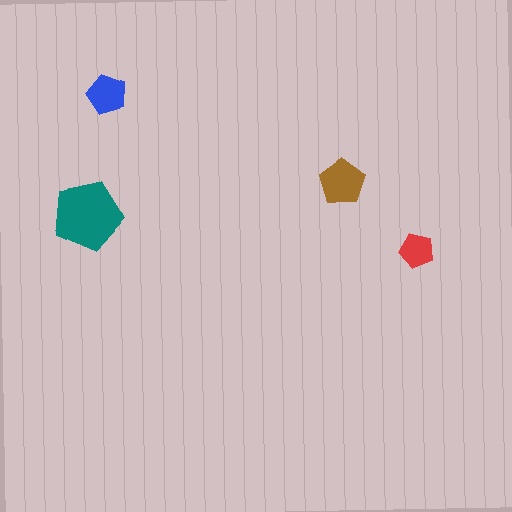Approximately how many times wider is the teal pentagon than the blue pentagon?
About 1.5 times wider.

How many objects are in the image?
There are 4 objects in the image.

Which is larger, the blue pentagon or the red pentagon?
The blue one.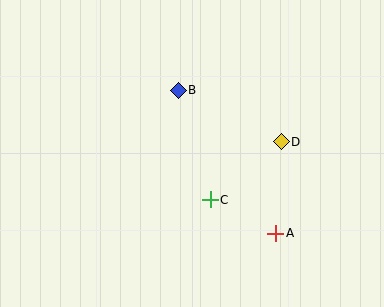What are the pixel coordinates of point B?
Point B is at (178, 90).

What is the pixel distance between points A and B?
The distance between A and B is 173 pixels.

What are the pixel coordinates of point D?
Point D is at (281, 142).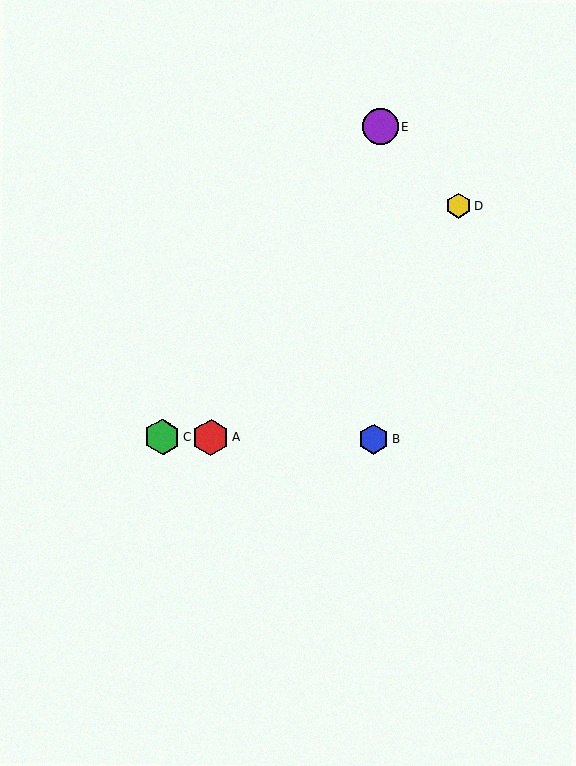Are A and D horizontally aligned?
No, A is at y≈437 and D is at y≈206.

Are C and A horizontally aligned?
Yes, both are at y≈437.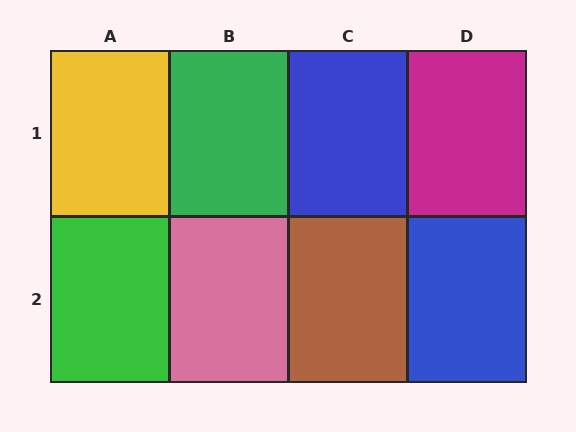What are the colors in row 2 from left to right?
Green, pink, brown, blue.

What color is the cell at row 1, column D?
Magenta.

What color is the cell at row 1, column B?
Green.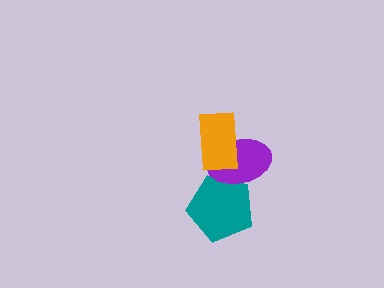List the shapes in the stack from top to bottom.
From top to bottom: the orange rectangle, the purple ellipse, the teal pentagon.